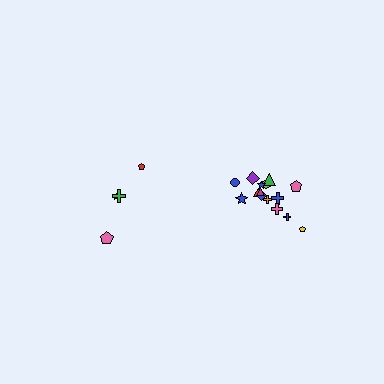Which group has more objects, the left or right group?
The right group.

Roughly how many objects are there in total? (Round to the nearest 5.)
Roughly 20 objects in total.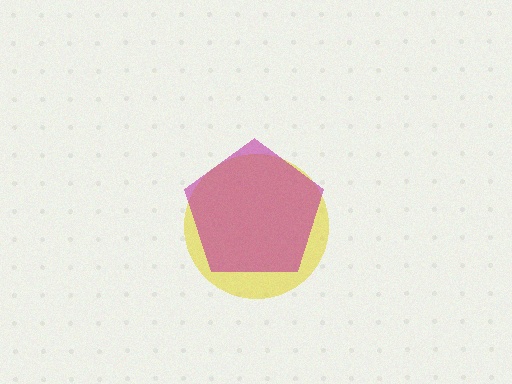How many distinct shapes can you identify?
There are 2 distinct shapes: a yellow circle, a magenta pentagon.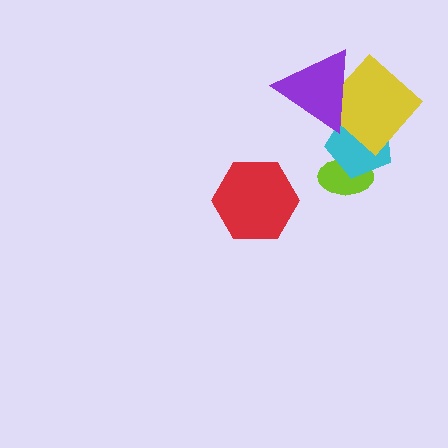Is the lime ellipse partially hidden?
Yes, it is partially covered by another shape.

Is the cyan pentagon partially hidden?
Yes, it is partially covered by another shape.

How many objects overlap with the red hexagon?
0 objects overlap with the red hexagon.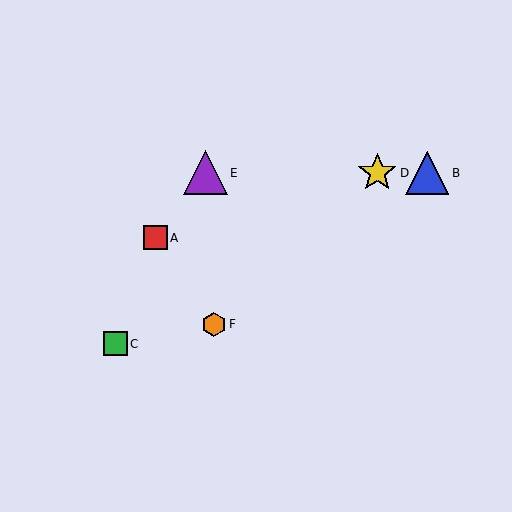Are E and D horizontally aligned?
Yes, both are at y≈173.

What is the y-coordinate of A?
Object A is at y≈238.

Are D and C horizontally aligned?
No, D is at y≈173 and C is at y≈344.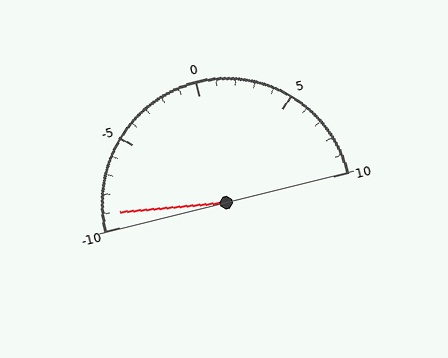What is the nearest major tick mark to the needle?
The nearest major tick mark is -10.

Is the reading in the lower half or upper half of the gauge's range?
The reading is in the lower half of the range (-10 to 10).